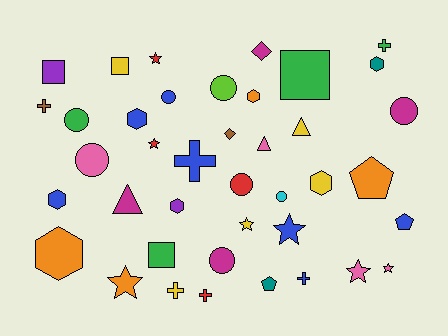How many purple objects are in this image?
There are 2 purple objects.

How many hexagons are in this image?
There are 7 hexagons.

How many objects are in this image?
There are 40 objects.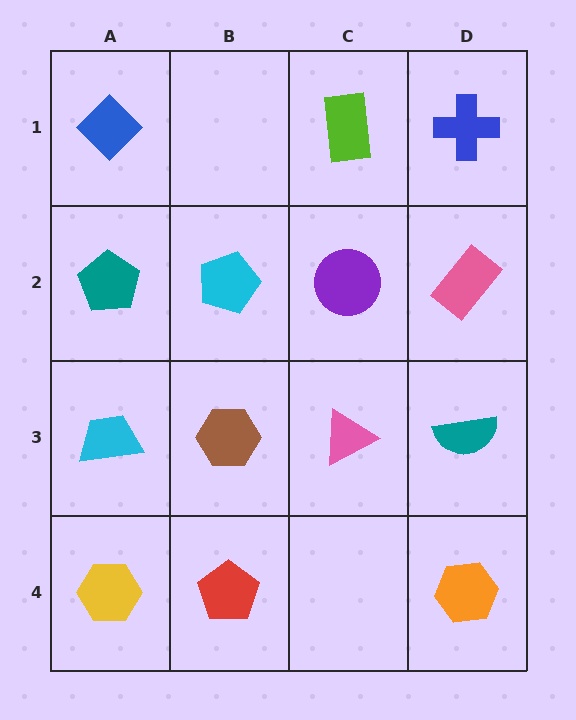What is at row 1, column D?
A blue cross.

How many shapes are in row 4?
3 shapes.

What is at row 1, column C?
A lime rectangle.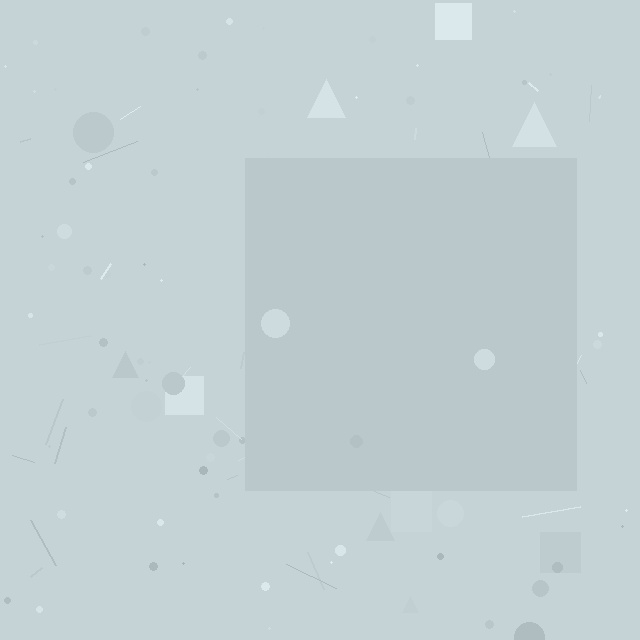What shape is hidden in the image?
A square is hidden in the image.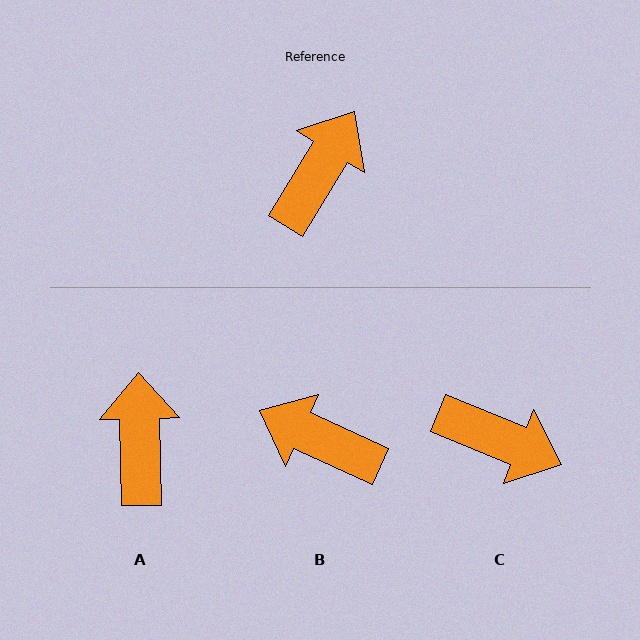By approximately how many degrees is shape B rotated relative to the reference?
Approximately 97 degrees counter-clockwise.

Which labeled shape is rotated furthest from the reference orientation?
B, about 97 degrees away.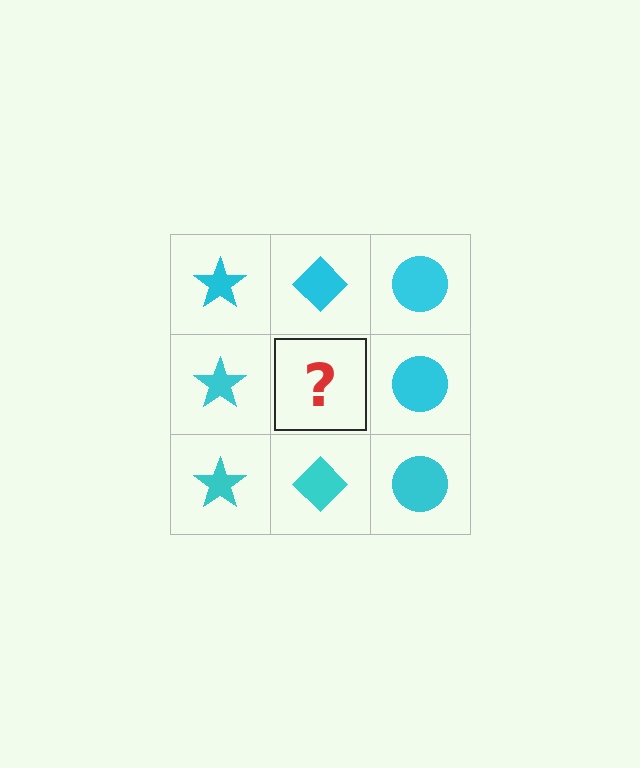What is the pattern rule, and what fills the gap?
The rule is that each column has a consistent shape. The gap should be filled with a cyan diamond.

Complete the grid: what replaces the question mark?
The question mark should be replaced with a cyan diamond.